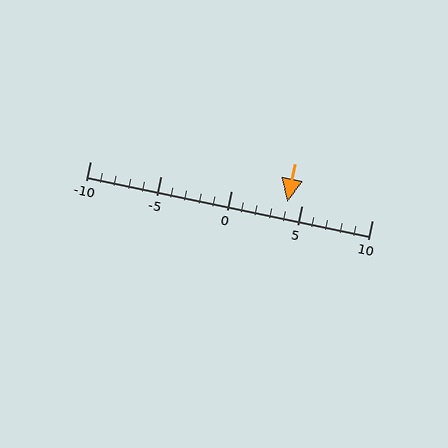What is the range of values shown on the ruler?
The ruler shows values from -10 to 10.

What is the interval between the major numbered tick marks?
The major tick marks are spaced 5 units apart.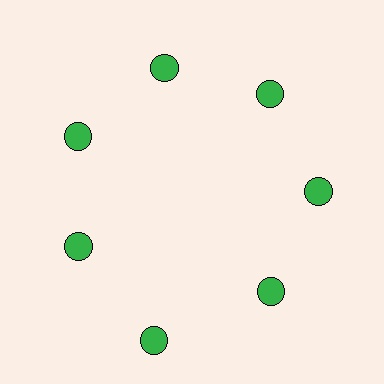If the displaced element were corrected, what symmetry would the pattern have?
It would have 7-fold rotational symmetry — the pattern would map onto itself every 51 degrees.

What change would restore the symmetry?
The symmetry would be restored by moving it inward, back onto the ring so that all 7 circles sit at equal angles and equal distance from the center.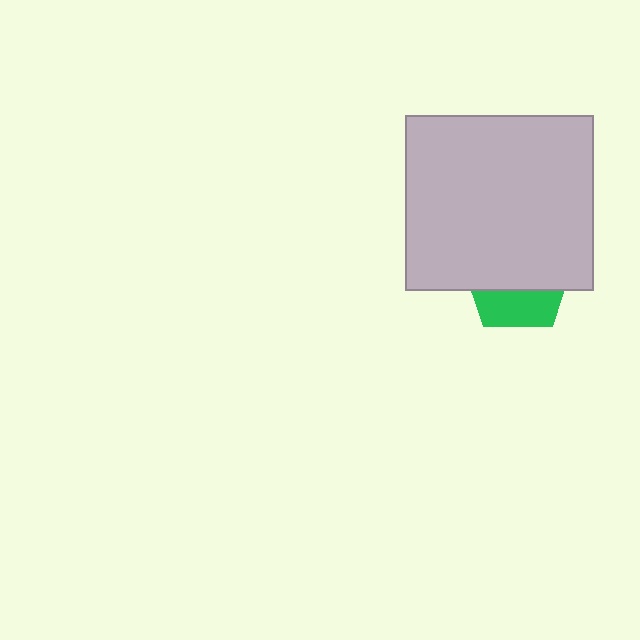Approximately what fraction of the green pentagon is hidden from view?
Roughly 65% of the green pentagon is hidden behind the light gray rectangle.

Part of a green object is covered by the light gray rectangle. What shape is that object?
It is a pentagon.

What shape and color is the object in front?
The object in front is a light gray rectangle.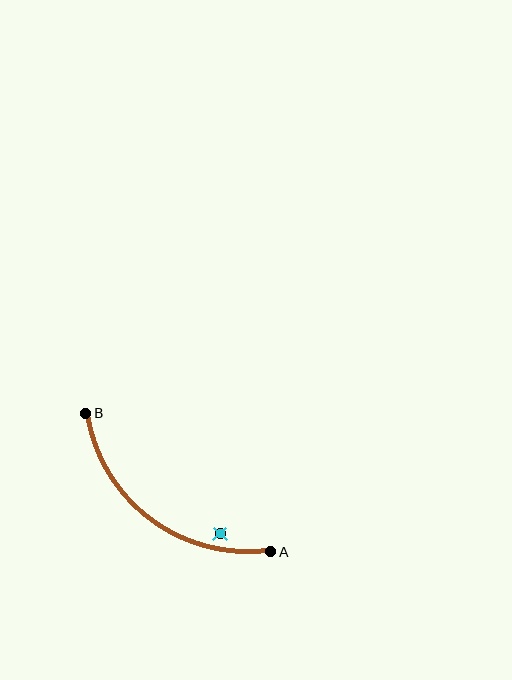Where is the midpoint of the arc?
The arc midpoint is the point on the curve farthest from the straight line joining A and B. It sits below and to the left of that line.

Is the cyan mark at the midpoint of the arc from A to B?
No — the cyan mark does not lie on the arc at all. It sits slightly inside the curve.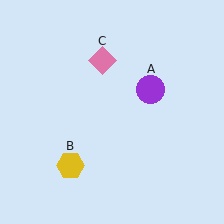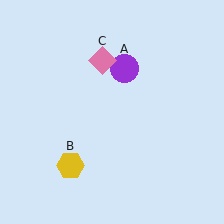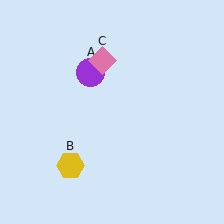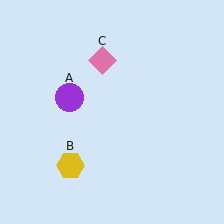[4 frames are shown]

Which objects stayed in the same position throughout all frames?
Yellow hexagon (object B) and pink diamond (object C) remained stationary.